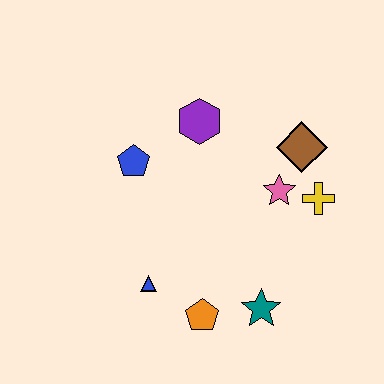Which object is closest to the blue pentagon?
The purple hexagon is closest to the blue pentagon.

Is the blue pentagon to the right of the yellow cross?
No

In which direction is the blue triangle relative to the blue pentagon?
The blue triangle is below the blue pentagon.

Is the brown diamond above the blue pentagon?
Yes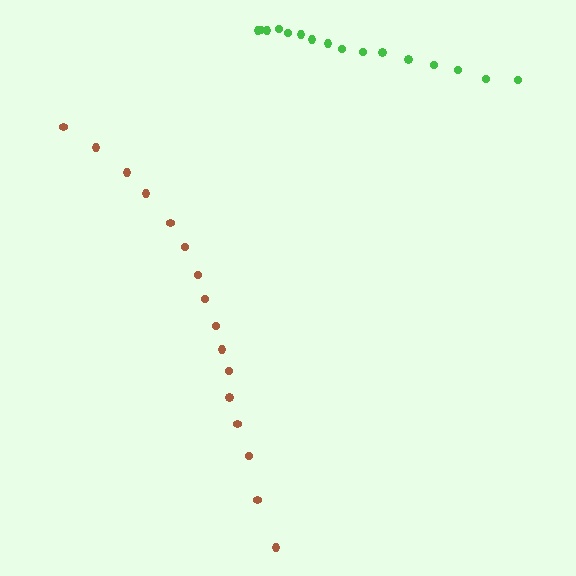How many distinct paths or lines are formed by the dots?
There are 2 distinct paths.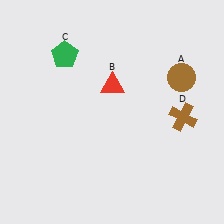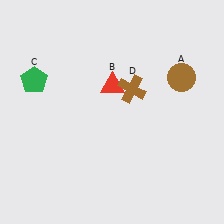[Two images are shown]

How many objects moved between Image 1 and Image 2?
2 objects moved between the two images.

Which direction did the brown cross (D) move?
The brown cross (D) moved left.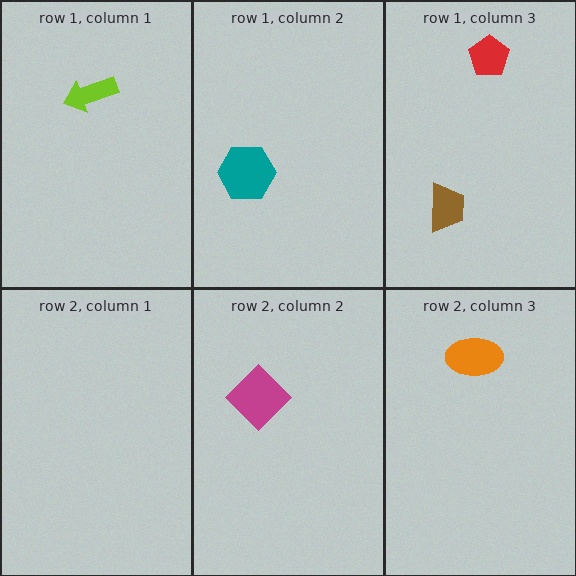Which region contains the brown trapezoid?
The row 1, column 3 region.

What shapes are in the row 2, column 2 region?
The magenta diamond.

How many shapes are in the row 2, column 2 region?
1.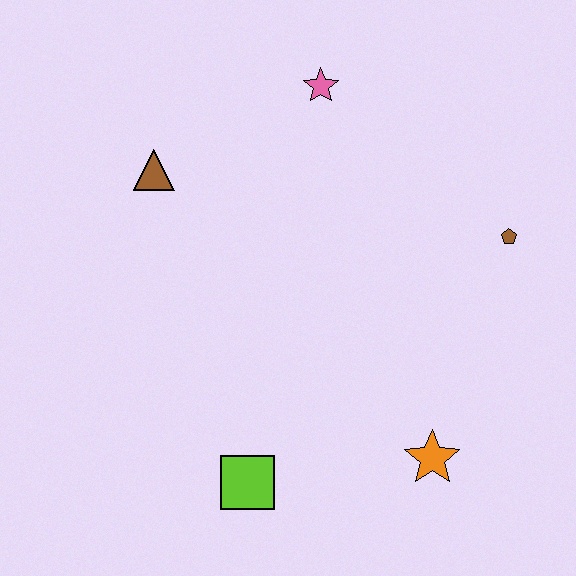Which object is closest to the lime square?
The orange star is closest to the lime square.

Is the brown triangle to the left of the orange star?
Yes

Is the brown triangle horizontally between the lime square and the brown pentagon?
No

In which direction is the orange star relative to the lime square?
The orange star is to the right of the lime square.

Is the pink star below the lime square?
No